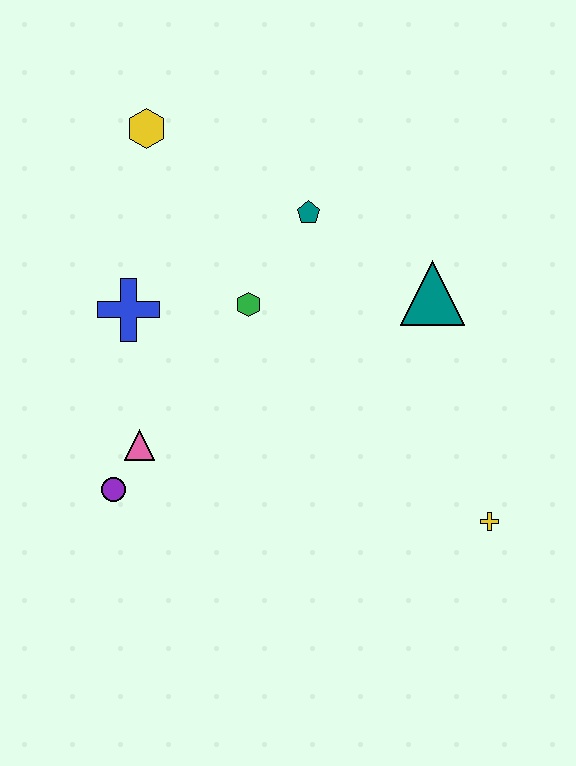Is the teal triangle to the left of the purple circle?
No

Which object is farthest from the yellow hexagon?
The yellow cross is farthest from the yellow hexagon.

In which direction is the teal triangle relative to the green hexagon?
The teal triangle is to the right of the green hexagon.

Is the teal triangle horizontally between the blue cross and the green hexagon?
No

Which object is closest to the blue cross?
The green hexagon is closest to the blue cross.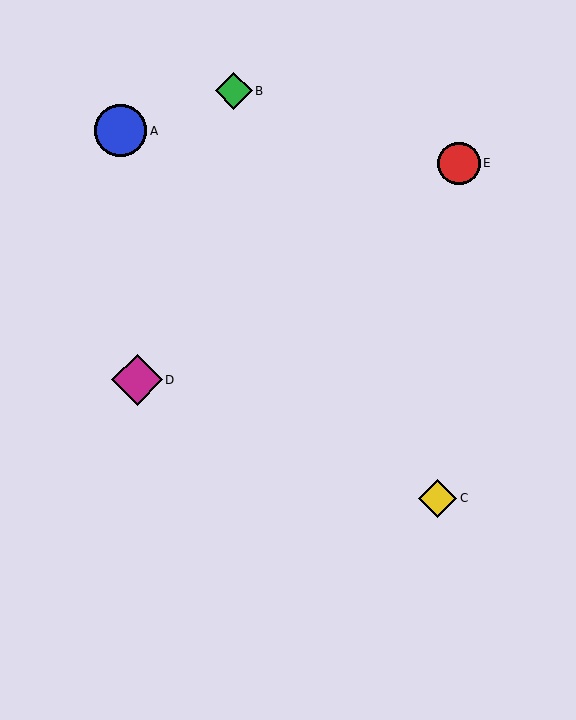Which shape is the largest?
The blue circle (labeled A) is the largest.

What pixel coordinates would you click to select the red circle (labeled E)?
Click at (459, 163) to select the red circle E.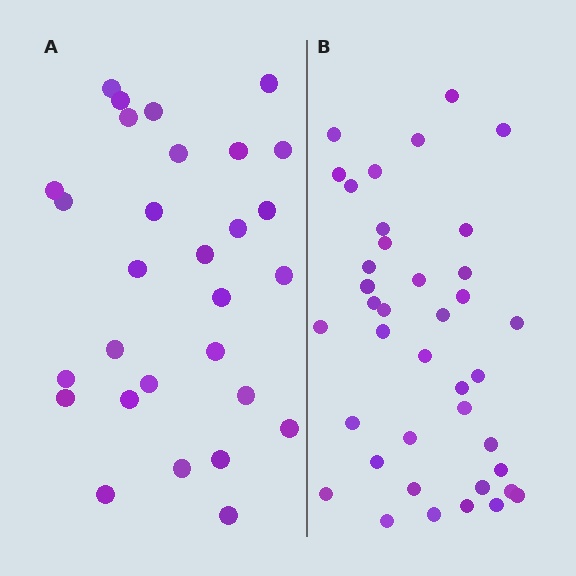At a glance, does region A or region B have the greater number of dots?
Region B (the right region) has more dots.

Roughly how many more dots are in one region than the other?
Region B has roughly 10 or so more dots than region A.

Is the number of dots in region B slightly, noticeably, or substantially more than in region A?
Region B has noticeably more, but not dramatically so. The ratio is roughly 1.3 to 1.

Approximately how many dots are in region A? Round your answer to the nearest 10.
About 30 dots. (The exact count is 29, which rounds to 30.)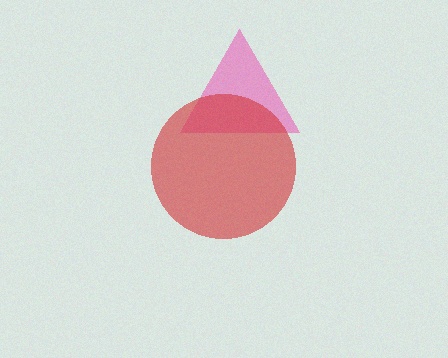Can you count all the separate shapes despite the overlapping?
Yes, there are 2 separate shapes.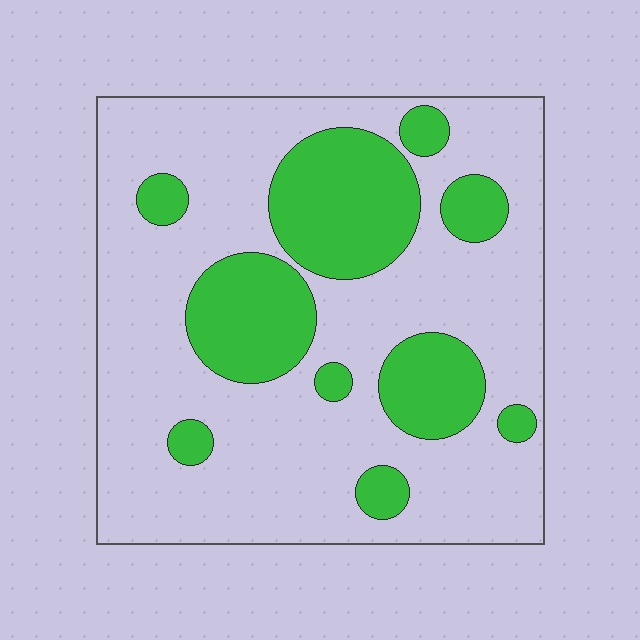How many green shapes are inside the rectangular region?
10.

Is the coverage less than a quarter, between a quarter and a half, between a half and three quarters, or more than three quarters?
Between a quarter and a half.